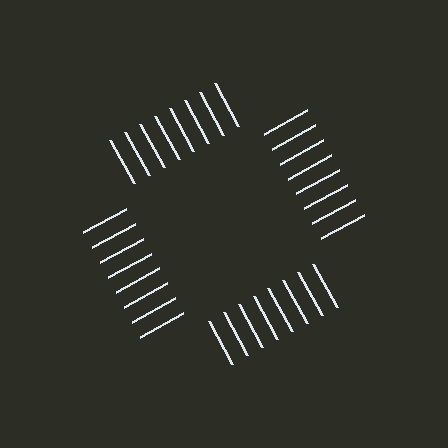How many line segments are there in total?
32 — 8 along each of the 4 edges.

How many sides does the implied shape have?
4 sides — the line-ends trace a square.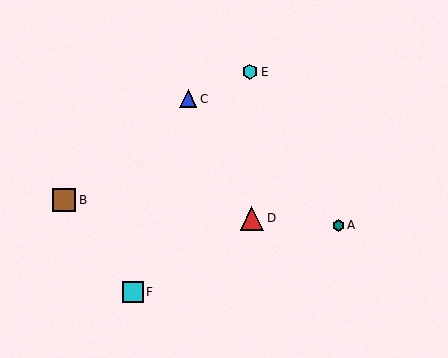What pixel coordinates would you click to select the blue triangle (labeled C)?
Click at (188, 99) to select the blue triangle C.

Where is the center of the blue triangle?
The center of the blue triangle is at (188, 99).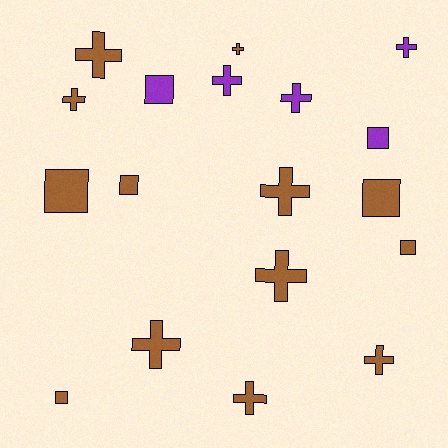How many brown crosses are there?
There are 8 brown crosses.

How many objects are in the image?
There are 18 objects.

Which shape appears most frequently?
Cross, with 11 objects.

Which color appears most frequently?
Brown, with 13 objects.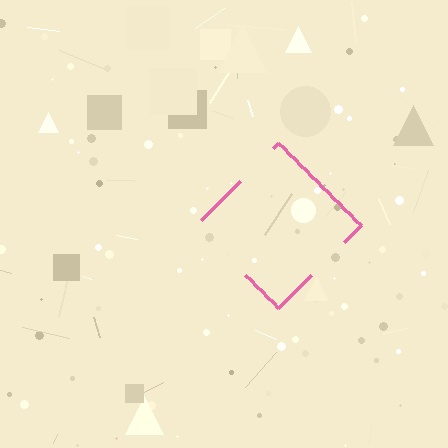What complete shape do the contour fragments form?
The contour fragments form a diamond.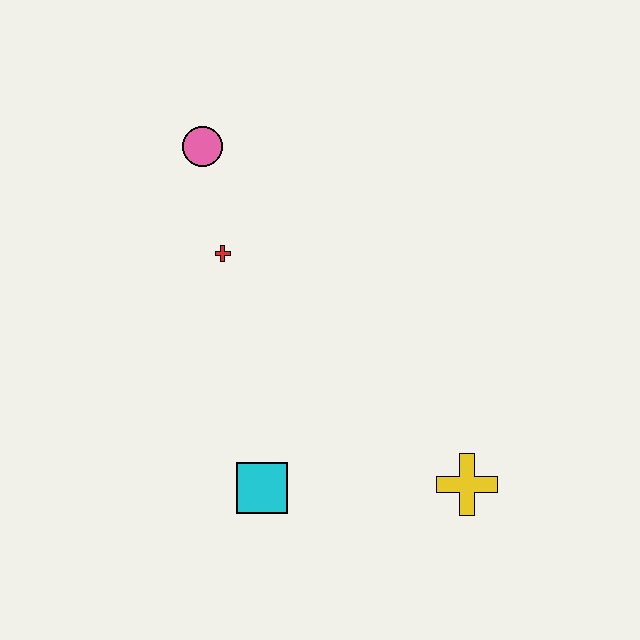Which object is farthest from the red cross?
The yellow cross is farthest from the red cross.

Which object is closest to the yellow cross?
The cyan square is closest to the yellow cross.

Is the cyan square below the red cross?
Yes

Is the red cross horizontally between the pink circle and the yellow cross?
Yes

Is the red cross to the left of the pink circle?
No